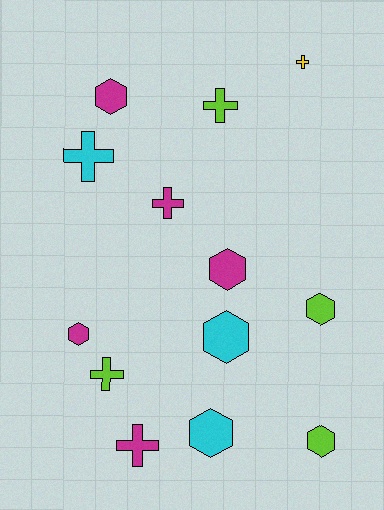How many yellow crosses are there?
There is 1 yellow cross.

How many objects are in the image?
There are 13 objects.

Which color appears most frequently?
Magenta, with 5 objects.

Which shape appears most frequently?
Hexagon, with 7 objects.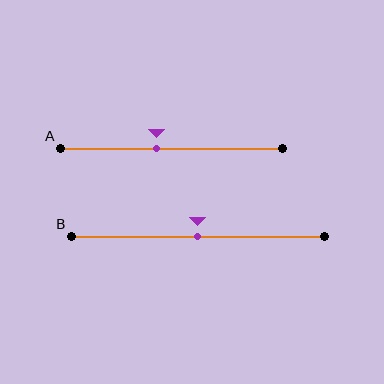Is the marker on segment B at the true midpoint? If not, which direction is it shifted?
Yes, the marker on segment B is at the true midpoint.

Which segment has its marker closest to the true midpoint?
Segment B has its marker closest to the true midpoint.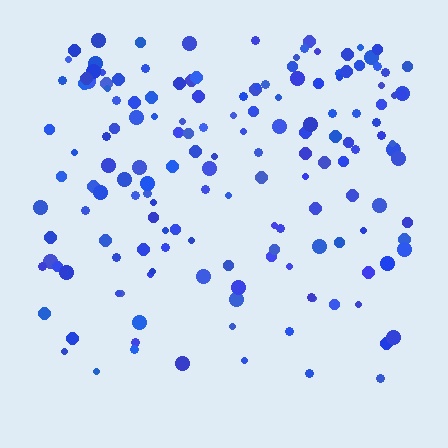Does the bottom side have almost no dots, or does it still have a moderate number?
Still a moderate number, just noticeably fewer than the top.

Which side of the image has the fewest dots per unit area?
The bottom.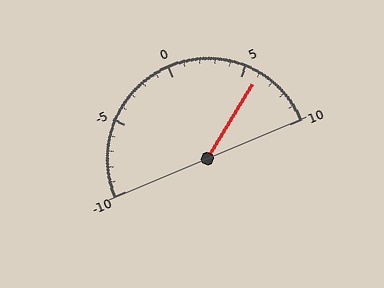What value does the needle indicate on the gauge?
The needle indicates approximately 6.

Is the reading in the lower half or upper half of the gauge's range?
The reading is in the upper half of the range (-10 to 10).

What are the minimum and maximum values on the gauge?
The gauge ranges from -10 to 10.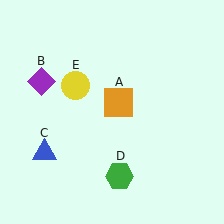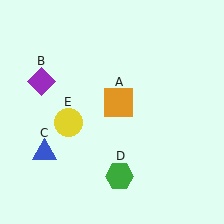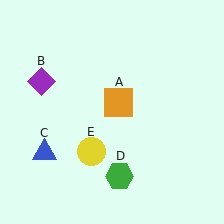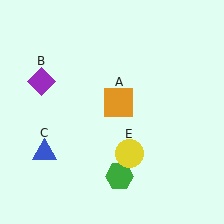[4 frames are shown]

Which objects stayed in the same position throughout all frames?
Orange square (object A) and purple diamond (object B) and blue triangle (object C) and green hexagon (object D) remained stationary.